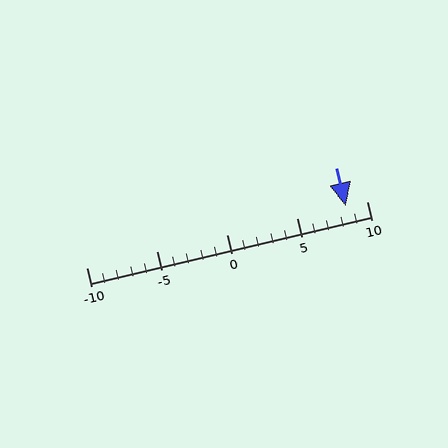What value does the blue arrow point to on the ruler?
The blue arrow points to approximately 8.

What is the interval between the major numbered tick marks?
The major tick marks are spaced 5 units apart.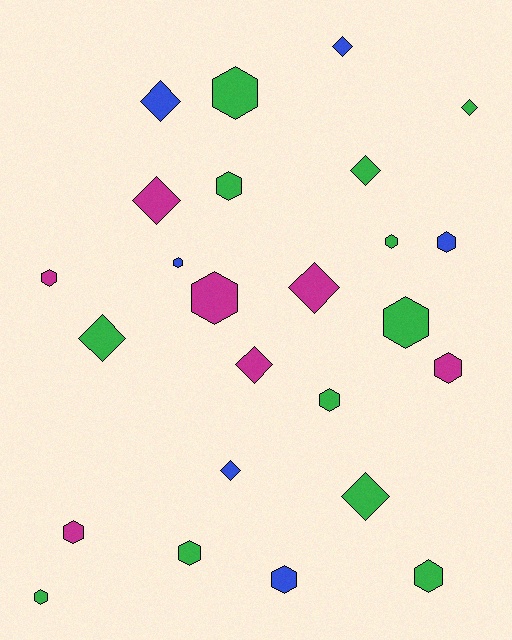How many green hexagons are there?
There are 8 green hexagons.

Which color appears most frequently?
Green, with 12 objects.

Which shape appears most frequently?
Hexagon, with 15 objects.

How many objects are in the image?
There are 25 objects.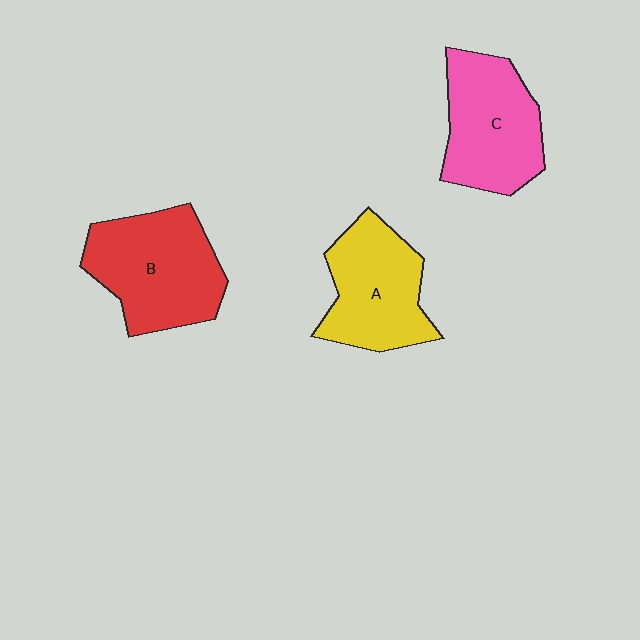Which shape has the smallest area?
Shape A (yellow).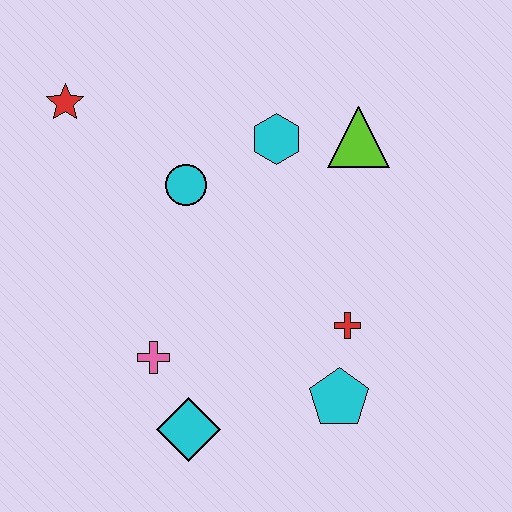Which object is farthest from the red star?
The cyan pentagon is farthest from the red star.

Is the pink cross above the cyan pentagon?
Yes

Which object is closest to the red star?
The cyan circle is closest to the red star.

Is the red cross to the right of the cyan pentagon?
Yes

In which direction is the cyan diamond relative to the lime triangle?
The cyan diamond is below the lime triangle.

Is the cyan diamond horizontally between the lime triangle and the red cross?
No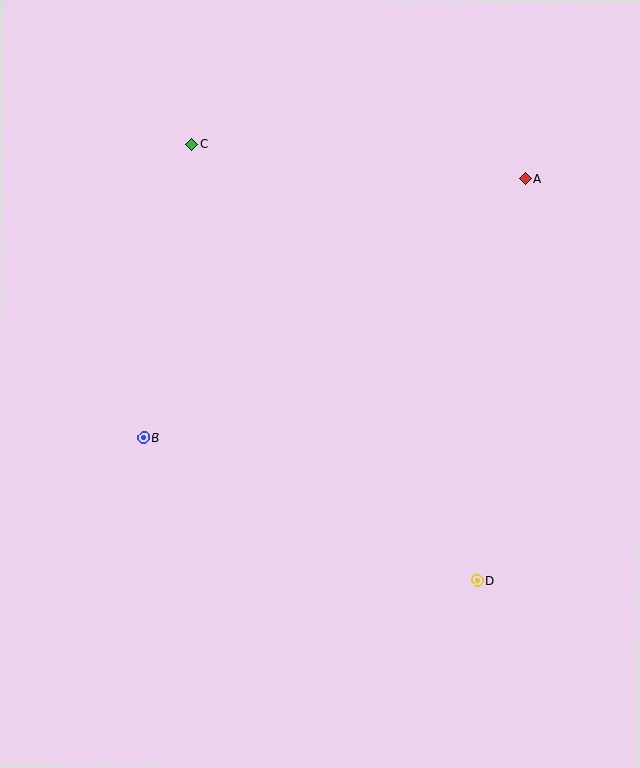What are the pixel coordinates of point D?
Point D is at (478, 580).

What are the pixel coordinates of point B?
Point B is at (144, 438).